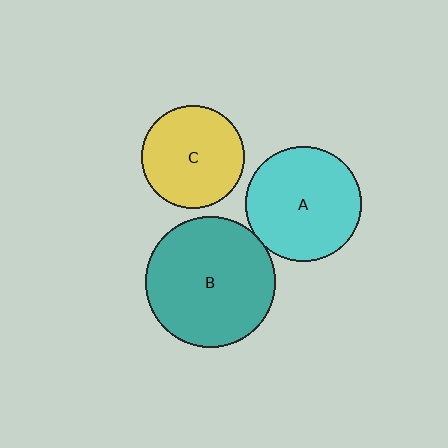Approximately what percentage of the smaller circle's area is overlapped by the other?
Approximately 5%.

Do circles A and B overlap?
Yes.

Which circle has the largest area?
Circle B (teal).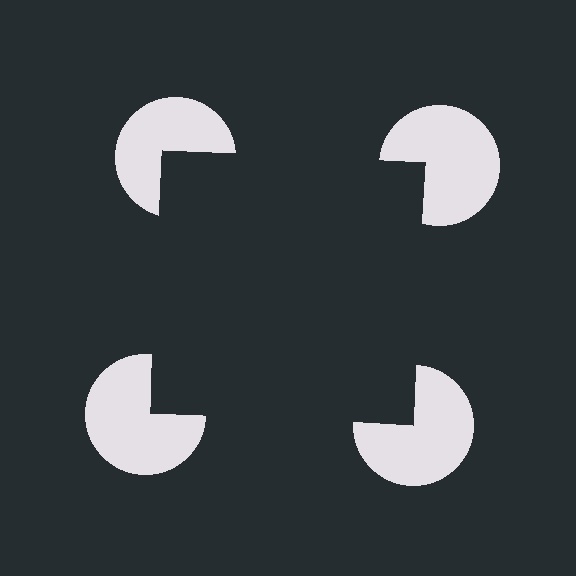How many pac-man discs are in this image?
There are 4 — one at each vertex of the illusory square.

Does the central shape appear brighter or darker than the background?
It typically appears slightly darker than the background, even though no actual brightness change is drawn.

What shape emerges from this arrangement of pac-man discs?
An illusory square — its edges are inferred from the aligned wedge cuts in the pac-man discs, not physically drawn.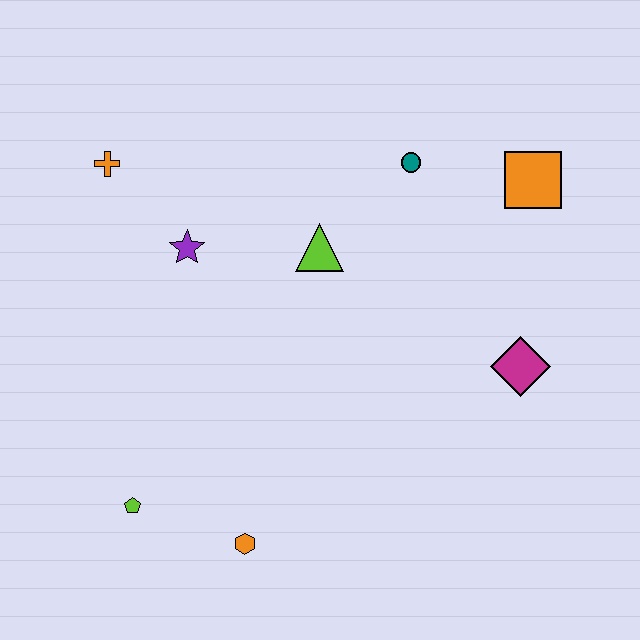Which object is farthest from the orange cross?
The magenta diamond is farthest from the orange cross.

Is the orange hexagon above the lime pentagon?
No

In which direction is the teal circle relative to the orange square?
The teal circle is to the left of the orange square.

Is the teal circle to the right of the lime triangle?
Yes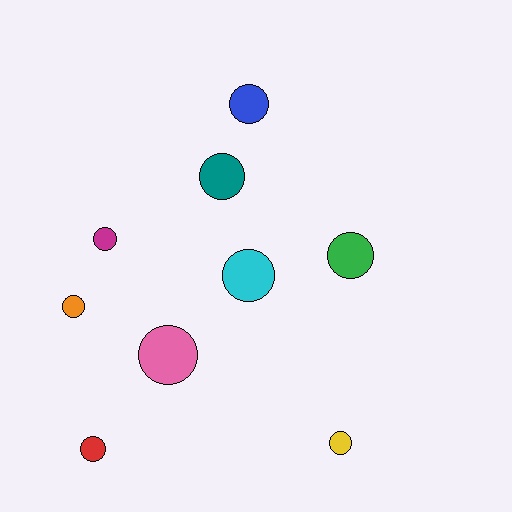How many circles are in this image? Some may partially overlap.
There are 9 circles.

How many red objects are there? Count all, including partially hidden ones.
There is 1 red object.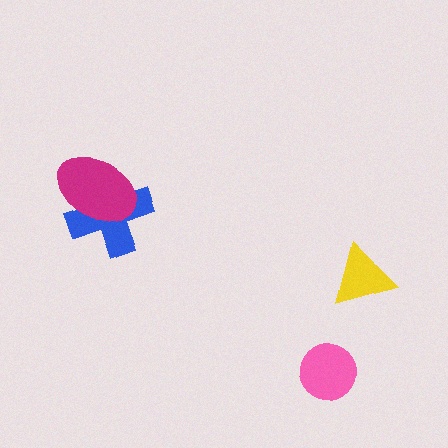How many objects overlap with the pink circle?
0 objects overlap with the pink circle.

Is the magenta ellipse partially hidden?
No, no other shape covers it.